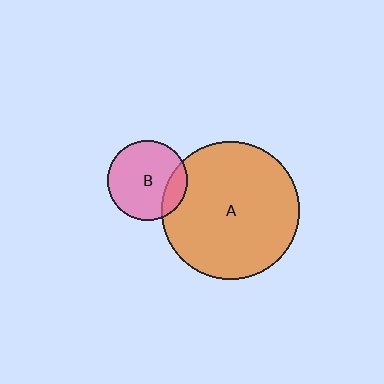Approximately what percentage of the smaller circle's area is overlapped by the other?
Approximately 15%.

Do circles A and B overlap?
Yes.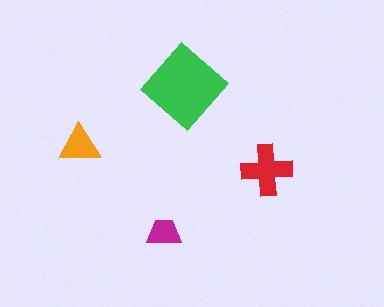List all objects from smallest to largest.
The magenta trapezoid, the orange triangle, the red cross, the green diamond.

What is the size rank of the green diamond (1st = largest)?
1st.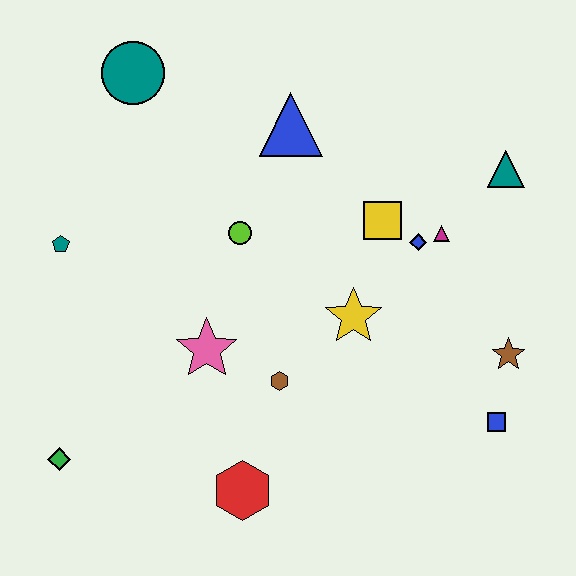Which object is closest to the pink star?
The brown hexagon is closest to the pink star.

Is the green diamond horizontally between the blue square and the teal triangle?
No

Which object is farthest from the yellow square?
The green diamond is farthest from the yellow square.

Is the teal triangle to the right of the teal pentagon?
Yes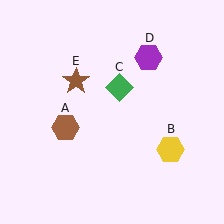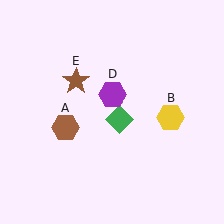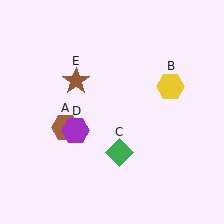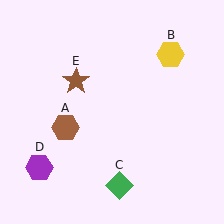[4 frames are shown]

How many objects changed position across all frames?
3 objects changed position: yellow hexagon (object B), green diamond (object C), purple hexagon (object D).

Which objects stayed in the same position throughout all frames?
Brown hexagon (object A) and brown star (object E) remained stationary.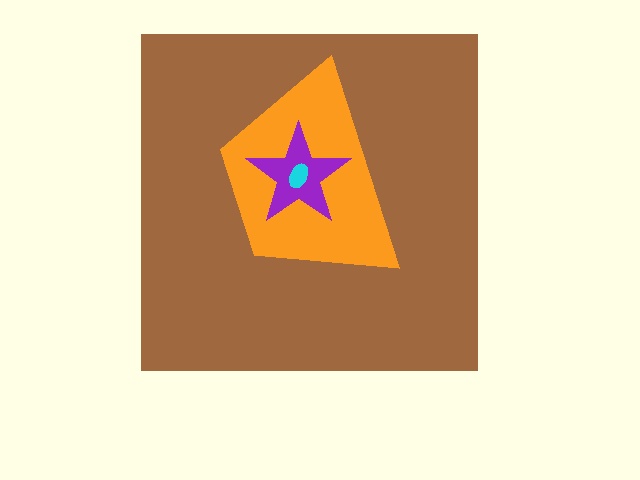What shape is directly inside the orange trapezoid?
The purple star.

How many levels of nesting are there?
4.